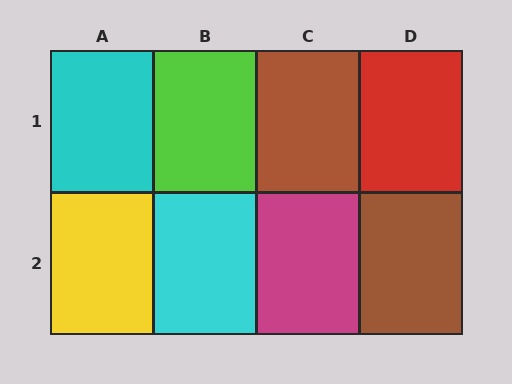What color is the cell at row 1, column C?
Brown.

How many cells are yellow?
1 cell is yellow.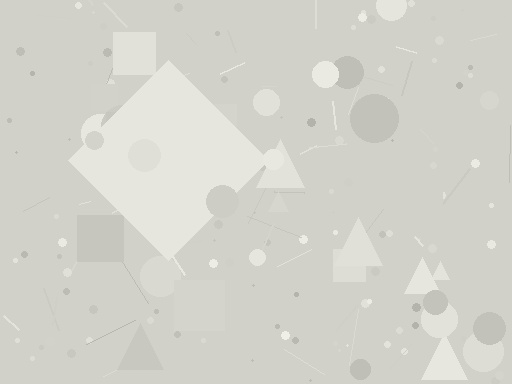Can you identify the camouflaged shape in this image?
The camouflaged shape is a diamond.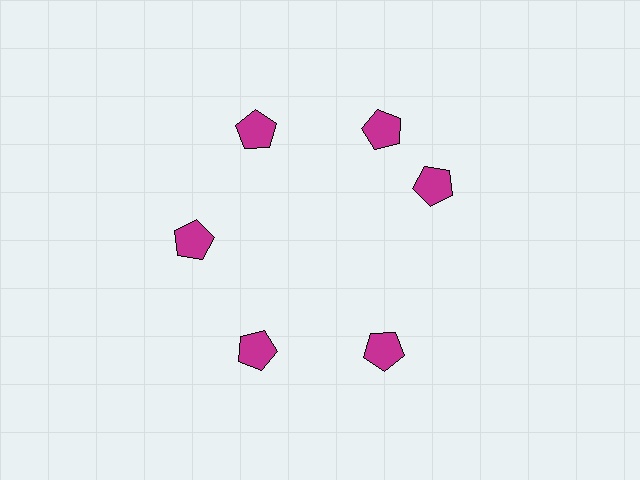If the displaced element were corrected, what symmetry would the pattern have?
It would have 6-fold rotational symmetry — the pattern would map onto itself every 60 degrees.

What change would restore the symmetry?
The symmetry would be restored by rotating it back into even spacing with its neighbors so that all 6 pentagons sit at equal angles and equal distance from the center.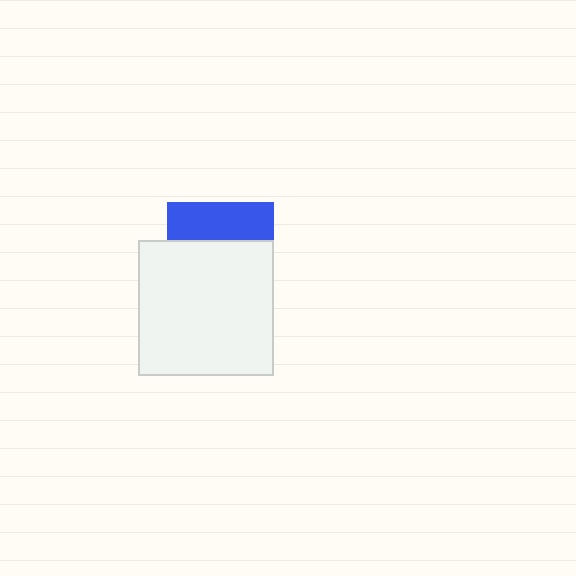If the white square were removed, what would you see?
You would see the complete blue square.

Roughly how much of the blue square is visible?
A small part of it is visible (roughly 35%).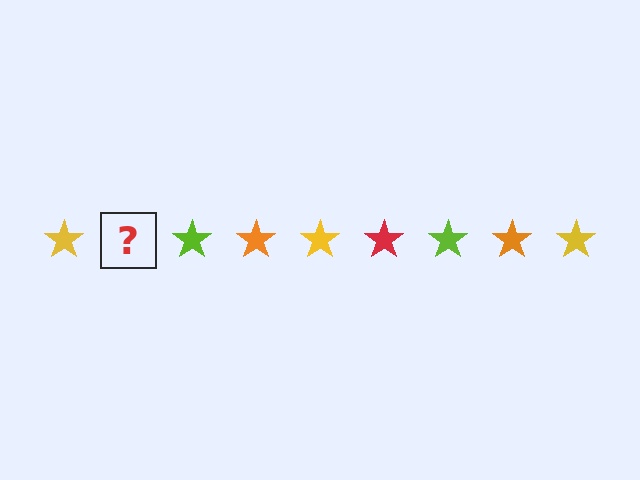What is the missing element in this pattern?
The missing element is a red star.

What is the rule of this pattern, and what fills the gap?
The rule is that the pattern cycles through yellow, red, lime, orange stars. The gap should be filled with a red star.